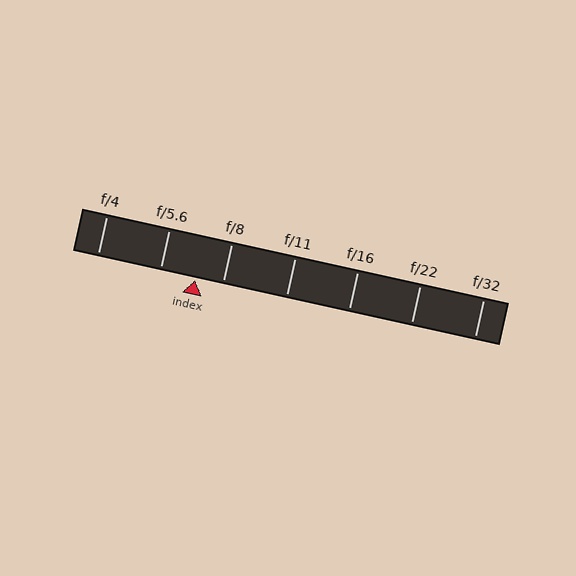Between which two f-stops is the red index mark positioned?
The index mark is between f/5.6 and f/8.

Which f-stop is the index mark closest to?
The index mark is closest to f/8.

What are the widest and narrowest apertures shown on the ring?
The widest aperture shown is f/4 and the narrowest is f/32.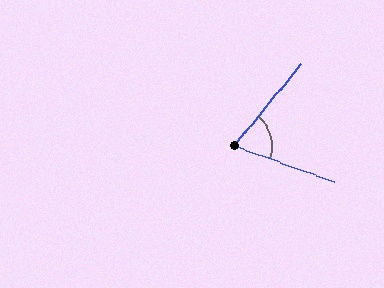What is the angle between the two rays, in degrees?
Approximately 70 degrees.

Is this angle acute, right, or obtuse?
It is acute.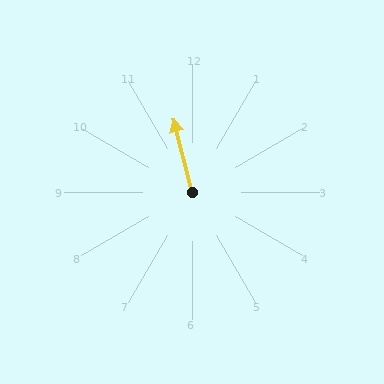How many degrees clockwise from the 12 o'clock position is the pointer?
Approximately 346 degrees.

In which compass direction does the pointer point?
North.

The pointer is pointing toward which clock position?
Roughly 12 o'clock.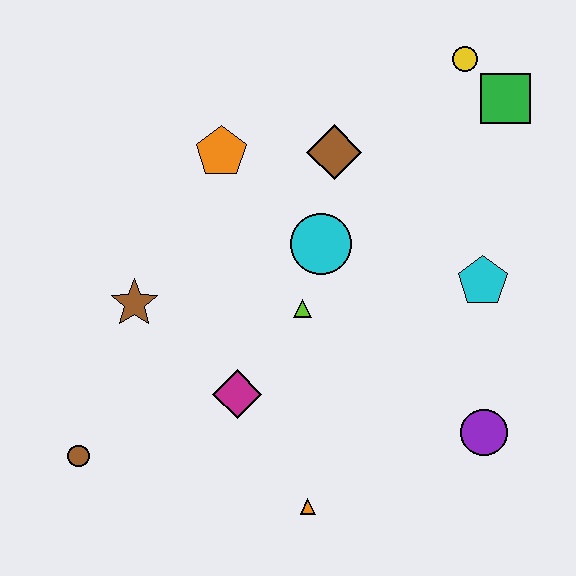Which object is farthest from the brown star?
The green square is farthest from the brown star.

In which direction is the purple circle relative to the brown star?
The purple circle is to the right of the brown star.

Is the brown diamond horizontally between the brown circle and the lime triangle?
No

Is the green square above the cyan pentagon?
Yes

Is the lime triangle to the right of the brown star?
Yes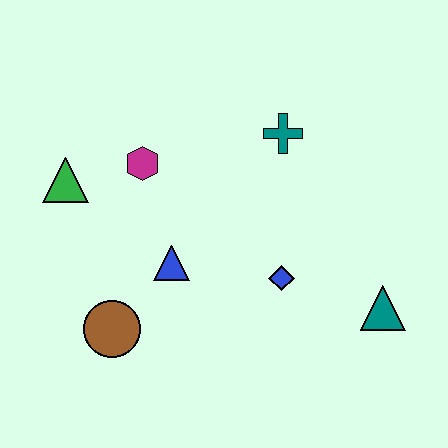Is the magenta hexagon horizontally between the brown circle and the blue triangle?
Yes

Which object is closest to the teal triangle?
The blue diamond is closest to the teal triangle.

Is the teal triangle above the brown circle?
Yes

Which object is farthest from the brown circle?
The teal triangle is farthest from the brown circle.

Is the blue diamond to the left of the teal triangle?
Yes